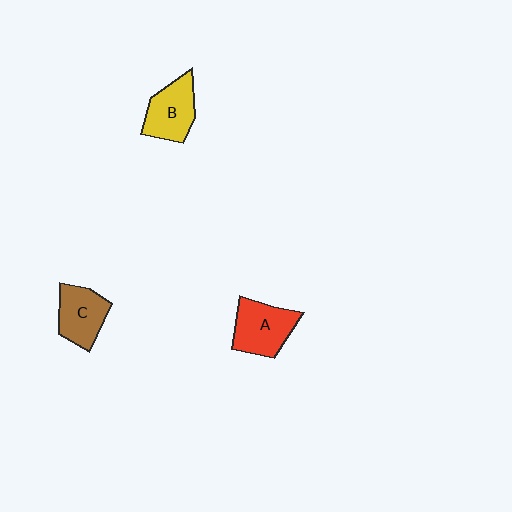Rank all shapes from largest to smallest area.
From largest to smallest: A (red), B (yellow), C (brown).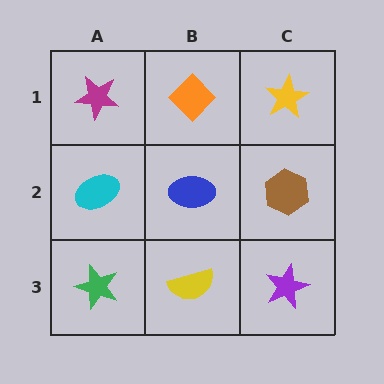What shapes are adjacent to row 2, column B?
An orange diamond (row 1, column B), a yellow semicircle (row 3, column B), a cyan ellipse (row 2, column A), a brown hexagon (row 2, column C).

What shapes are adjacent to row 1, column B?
A blue ellipse (row 2, column B), a magenta star (row 1, column A), a yellow star (row 1, column C).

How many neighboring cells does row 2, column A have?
3.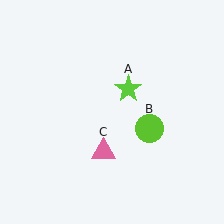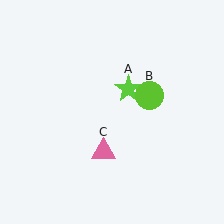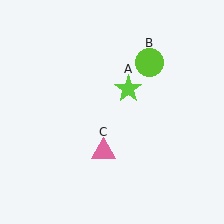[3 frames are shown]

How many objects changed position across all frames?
1 object changed position: lime circle (object B).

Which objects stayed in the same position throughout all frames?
Lime star (object A) and pink triangle (object C) remained stationary.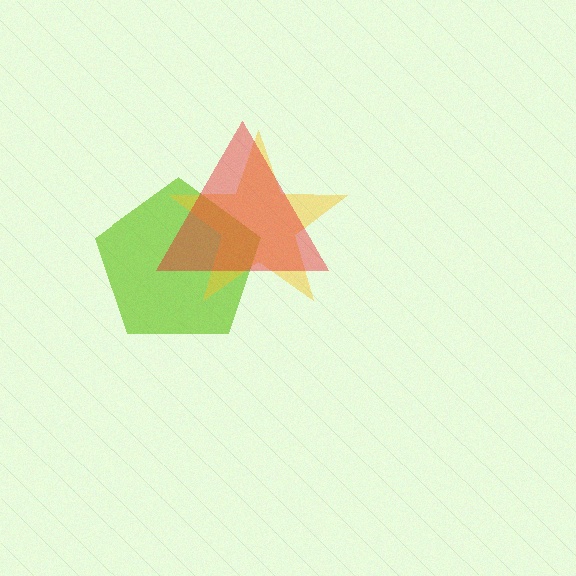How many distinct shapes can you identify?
There are 3 distinct shapes: a lime pentagon, a yellow star, a red triangle.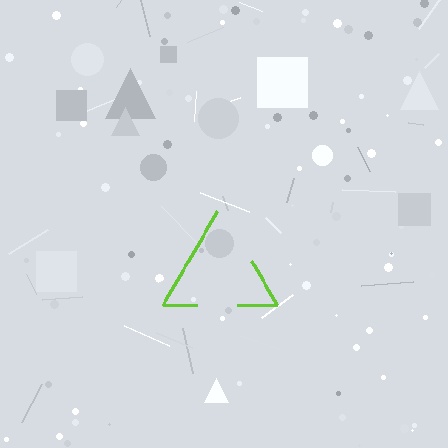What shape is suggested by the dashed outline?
The dashed outline suggests a triangle.